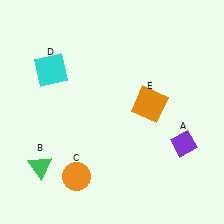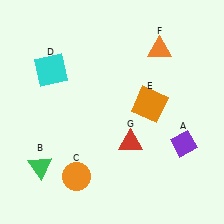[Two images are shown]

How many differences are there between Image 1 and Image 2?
There are 2 differences between the two images.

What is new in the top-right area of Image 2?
An orange triangle (F) was added in the top-right area of Image 2.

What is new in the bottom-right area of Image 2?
A red triangle (G) was added in the bottom-right area of Image 2.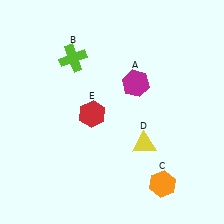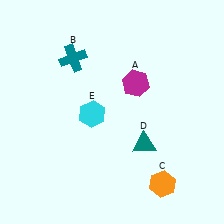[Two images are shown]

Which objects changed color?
B changed from lime to teal. D changed from yellow to teal. E changed from red to cyan.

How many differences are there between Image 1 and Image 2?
There are 3 differences between the two images.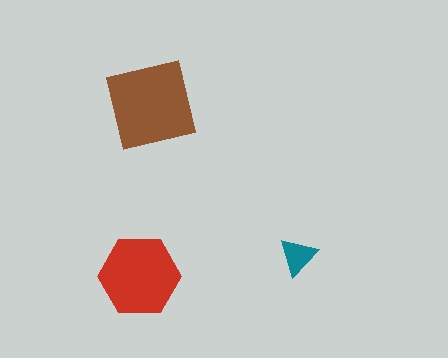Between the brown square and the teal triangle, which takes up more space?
The brown square.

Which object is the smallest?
The teal triangle.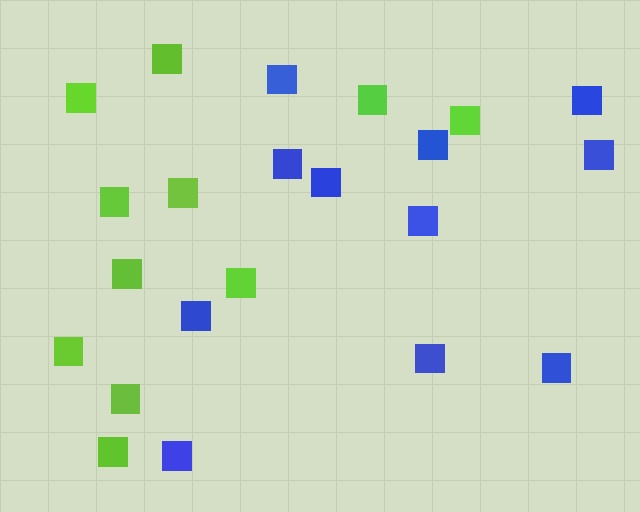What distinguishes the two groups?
There are 2 groups: one group of blue squares (11) and one group of lime squares (11).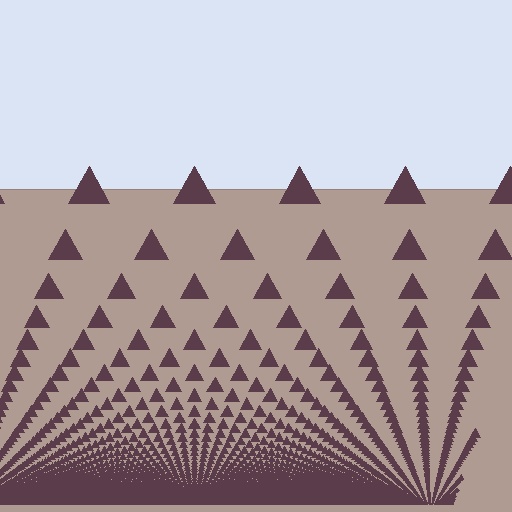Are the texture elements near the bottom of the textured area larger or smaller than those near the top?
Smaller. The gradient is inverted — elements near the bottom are smaller and denser.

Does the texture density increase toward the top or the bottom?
Density increases toward the bottom.